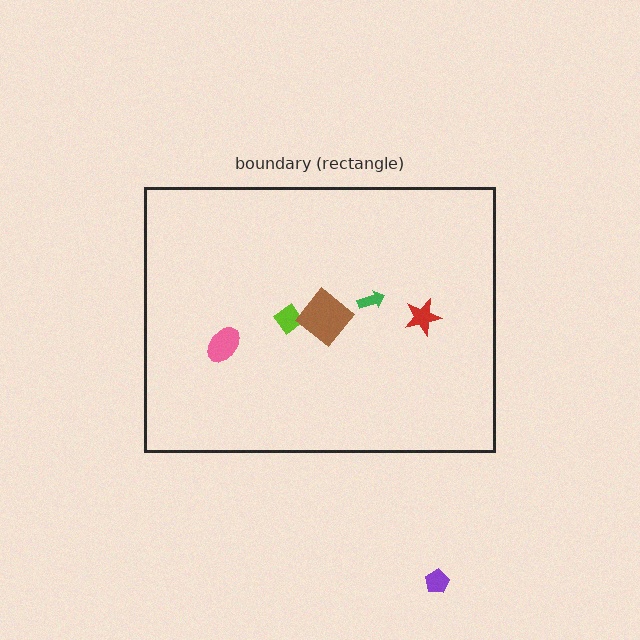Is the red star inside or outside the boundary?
Inside.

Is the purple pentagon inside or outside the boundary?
Outside.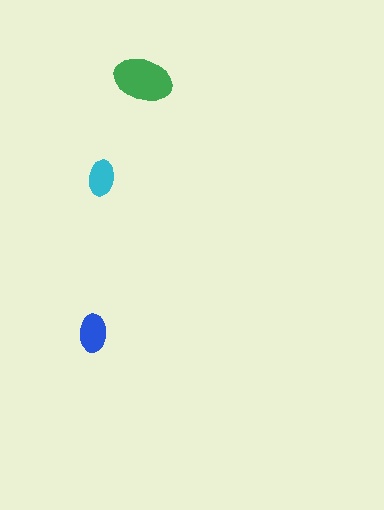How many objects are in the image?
There are 3 objects in the image.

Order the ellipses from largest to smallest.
the green one, the blue one, the cyan one.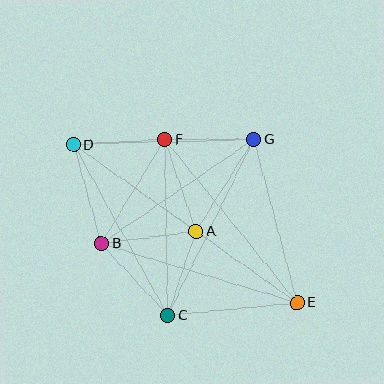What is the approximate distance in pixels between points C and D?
The distance between C and D is approximately 195 pixels.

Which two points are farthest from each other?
Points D and E are farthest from each other.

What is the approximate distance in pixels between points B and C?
The distance between B and C is approximately 98 pixels.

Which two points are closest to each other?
Points A and C are closest to each other.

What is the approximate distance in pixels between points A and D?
The distance between A and D is approximately 150 pixels.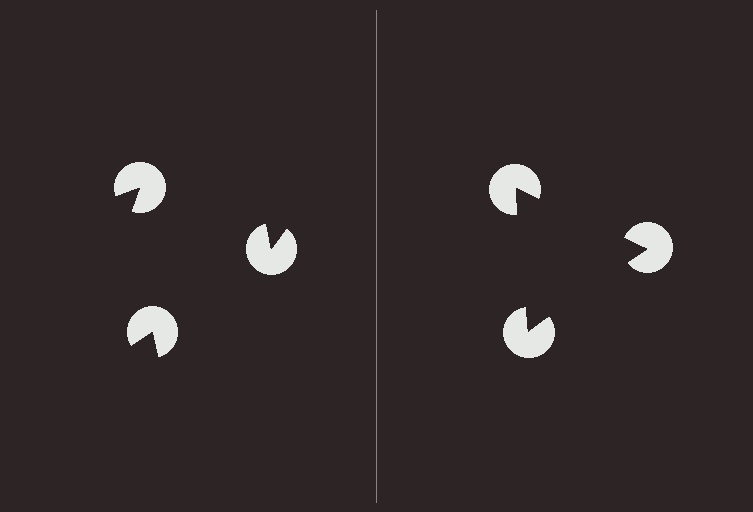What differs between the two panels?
The pac-man discs are positioned identically on both sides; only the wedge orientations differ. On the right they align to a triangle; on the left they are misaligned.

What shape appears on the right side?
An illusory triangle.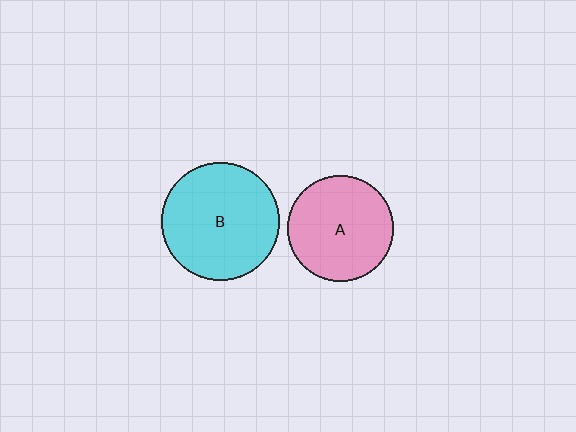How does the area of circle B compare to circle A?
Approximately 1.2 times.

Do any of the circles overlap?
No, none of the circles overlap.